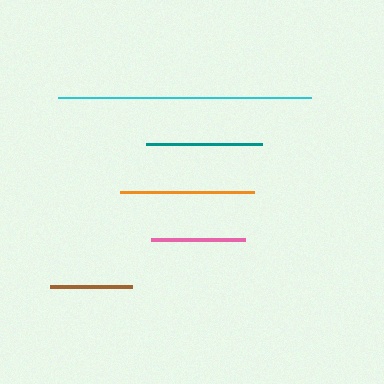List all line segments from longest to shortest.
From longest to shortest: cyan, orange, teal, pink, brown.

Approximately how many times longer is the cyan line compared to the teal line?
The cyan line is approximately 2.2 times the length of the teal line.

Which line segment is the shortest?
The brown line is the shortest at approximately 82 pixels.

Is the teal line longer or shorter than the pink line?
The teal line is longer than the pink line.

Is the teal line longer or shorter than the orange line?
The orange line is longer than the teal line.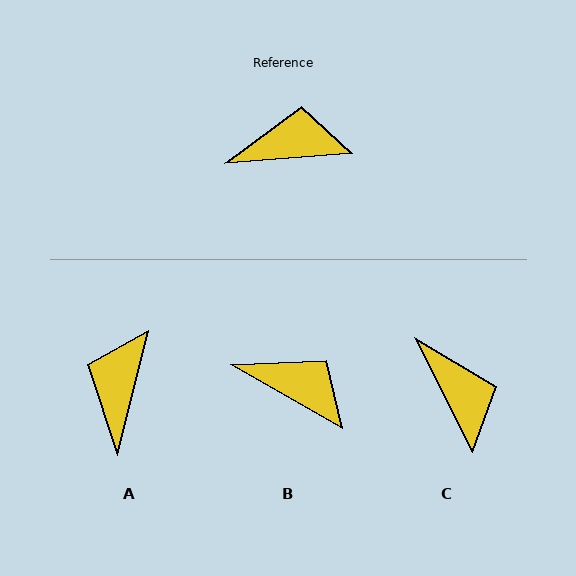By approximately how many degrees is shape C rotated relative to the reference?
Approximately 68 degrees clockwise.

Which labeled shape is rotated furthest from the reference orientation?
A, about 72 degrees away.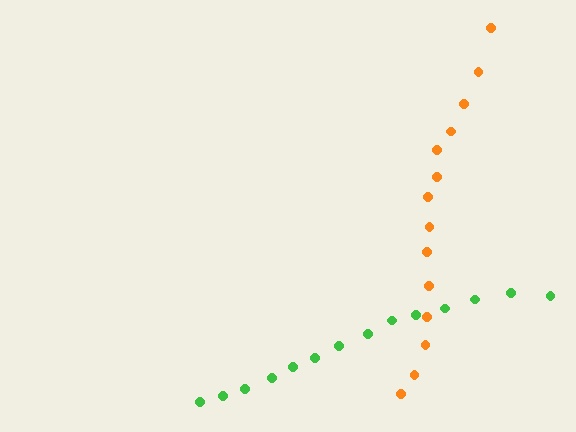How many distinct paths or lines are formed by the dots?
There are 2 distinct paths.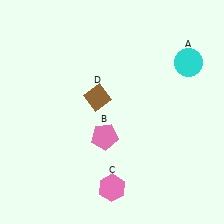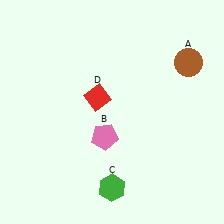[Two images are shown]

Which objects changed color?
A changed from cyan to brown. C changed from pink to green. D changed from brown to red.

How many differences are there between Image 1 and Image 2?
There are 3 differences between the two images.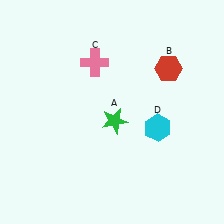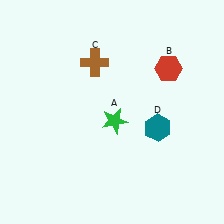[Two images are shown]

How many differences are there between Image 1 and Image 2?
There are 2 differences between the two images.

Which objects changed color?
C changed from pink to brown. D changed from cyan to teal.